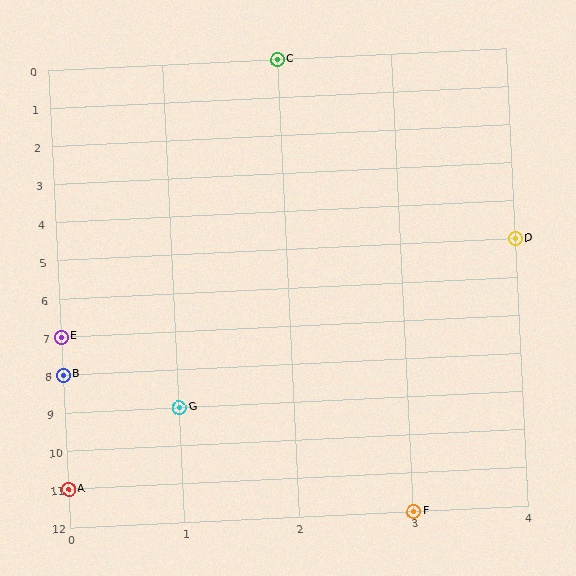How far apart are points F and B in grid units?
Points F and B are 3 columns and 4 rows apart (about 5.0 grid units diagonally).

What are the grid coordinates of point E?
Point E is at grid coordinates (0, 7).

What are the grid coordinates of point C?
Point C is at grid coordinates (2, 0).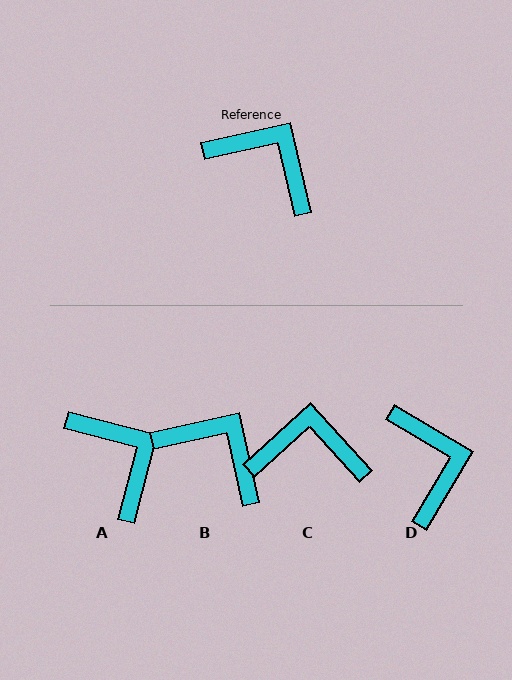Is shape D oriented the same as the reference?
No, it is off by about 44 degrees.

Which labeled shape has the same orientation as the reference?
B.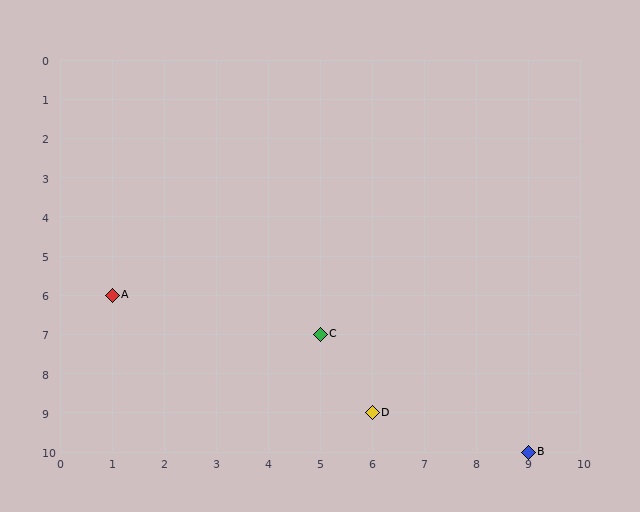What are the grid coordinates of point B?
Point B is at grid coordinates (9, 10).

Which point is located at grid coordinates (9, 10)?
Point B is at (9, 10).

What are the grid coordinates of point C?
Point C is at grid coordinates (5, 7).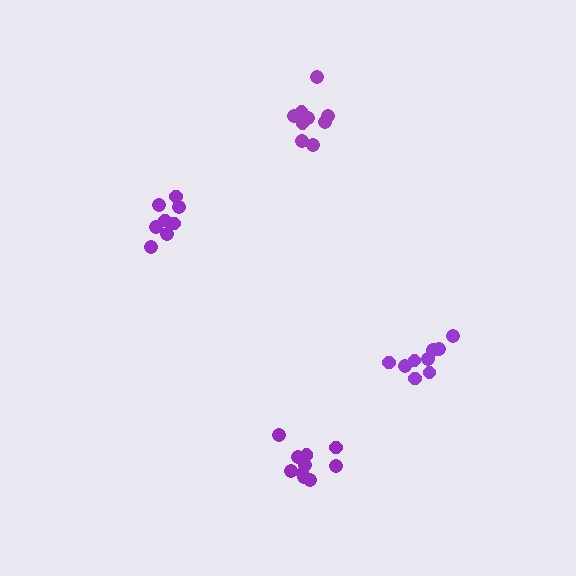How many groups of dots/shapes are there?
There are 4 groups.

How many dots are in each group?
Group 1: 8 dots, Group 2: 9 dots, Group 3: 9 dots, Group 4: 10 dots (36 total).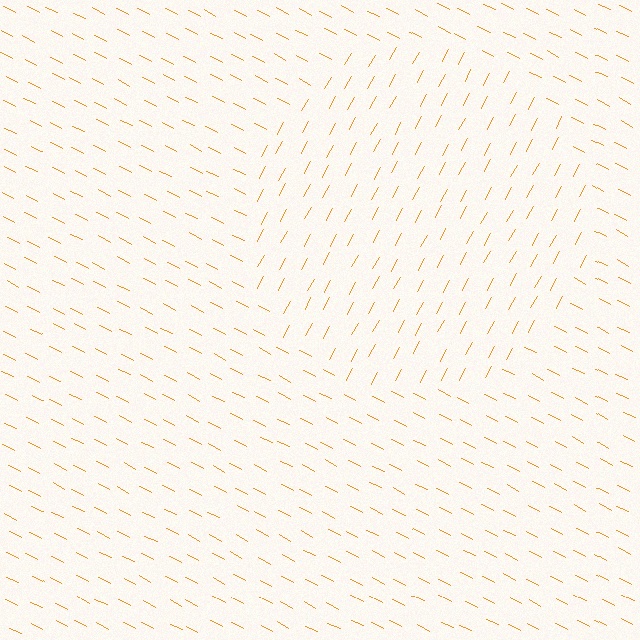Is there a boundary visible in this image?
Yes, there is a texture boundary formed by a change in line orientation.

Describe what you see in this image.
The image is filled with small orange line segments. A circle region in the image has lines oriented differently from the surrounding lines, creating a visible texture boundary.